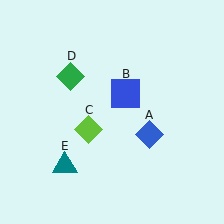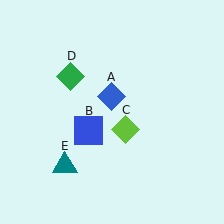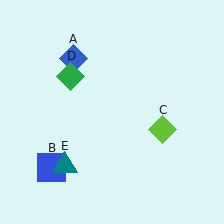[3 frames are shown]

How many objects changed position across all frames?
3 objects changed position: blue diamond (object A), blue square (object B), lime diamond (object C).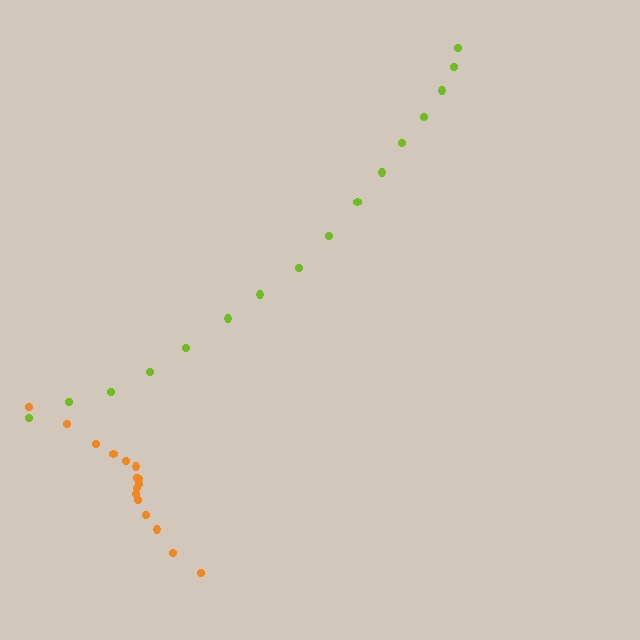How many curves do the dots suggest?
There are 2 distinct paths.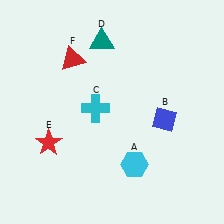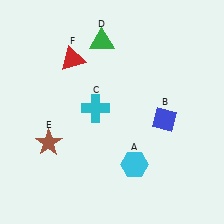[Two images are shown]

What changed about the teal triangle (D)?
In Image 1, D is teal. In Image 2, it changed to green.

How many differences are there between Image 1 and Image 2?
There are 2 differences between the two images.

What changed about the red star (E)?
In Image 1, E is red. In Image 2, it changed to brown.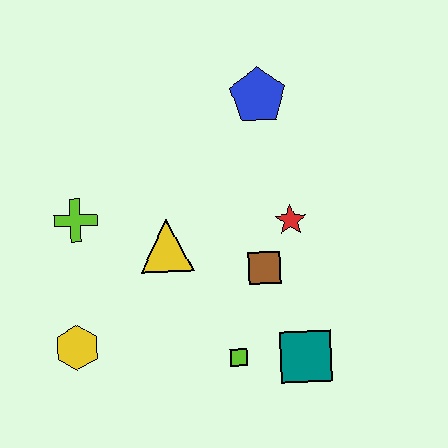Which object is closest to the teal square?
The lime square is closest to the teal square.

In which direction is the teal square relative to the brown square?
The teal square is below the brown square.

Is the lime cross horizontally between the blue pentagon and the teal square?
No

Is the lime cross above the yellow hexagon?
Yes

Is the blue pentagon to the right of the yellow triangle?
Yes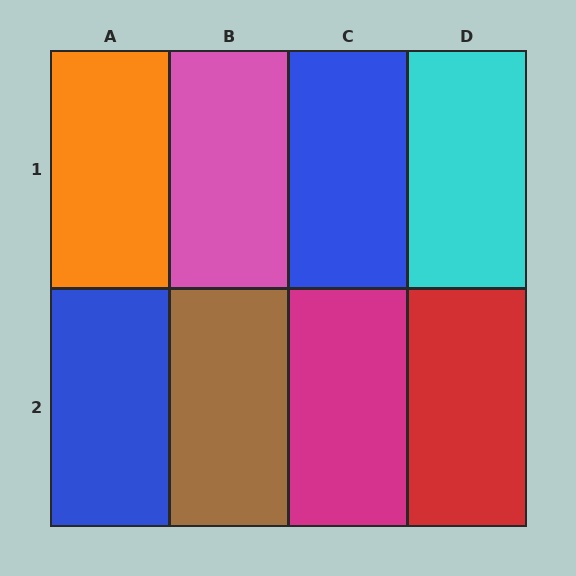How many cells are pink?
1 cell is pink.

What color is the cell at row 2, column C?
Magenta.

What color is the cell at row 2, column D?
Red.